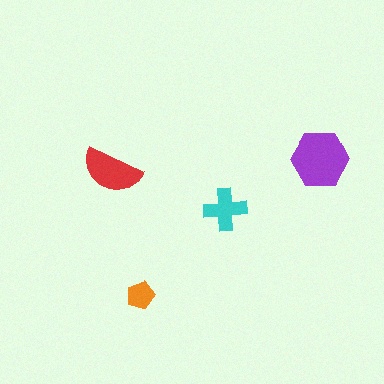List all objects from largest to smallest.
The purple hexagon, the red semicircle, the cyan cross, the orange pentagon.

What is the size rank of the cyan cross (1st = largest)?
3rd.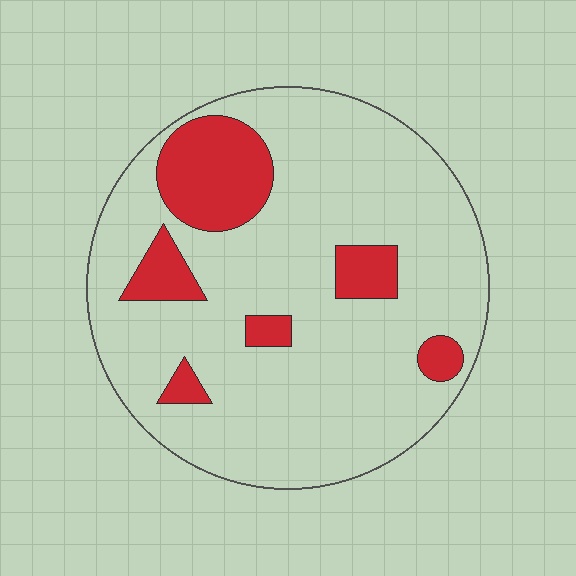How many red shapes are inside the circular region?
6.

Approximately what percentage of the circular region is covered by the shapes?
Approximately 15%.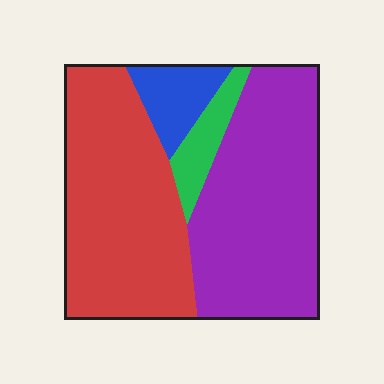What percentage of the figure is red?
Red takes up about two fifths (2/5) of the figure.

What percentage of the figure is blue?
Blue takes up about one tenth (1/10) of the figure.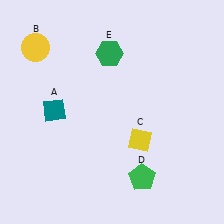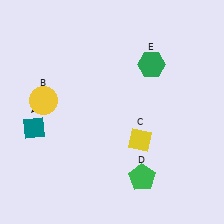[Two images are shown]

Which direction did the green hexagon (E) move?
The green hexagon (E) moved right.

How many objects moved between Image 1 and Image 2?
3 objects moved between the two images.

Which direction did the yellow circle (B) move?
The yellow circle (B) moved down.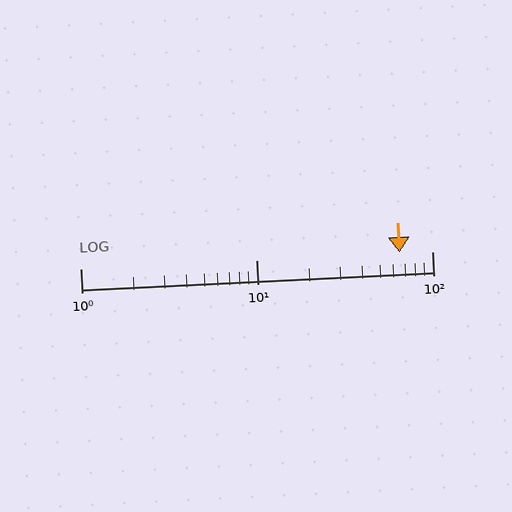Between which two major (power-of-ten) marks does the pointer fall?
The pointer is between 10 and 100.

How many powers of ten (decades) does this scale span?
The scale spans 2 decades, from 1 to 100.